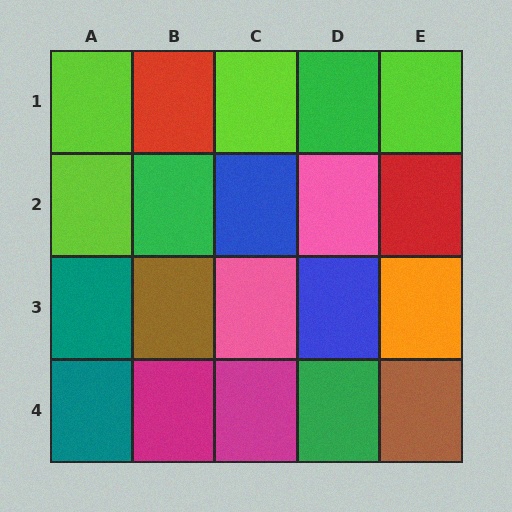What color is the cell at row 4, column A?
Teal.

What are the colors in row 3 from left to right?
Teal, brown, pink, blue, orange.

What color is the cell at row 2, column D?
Pink.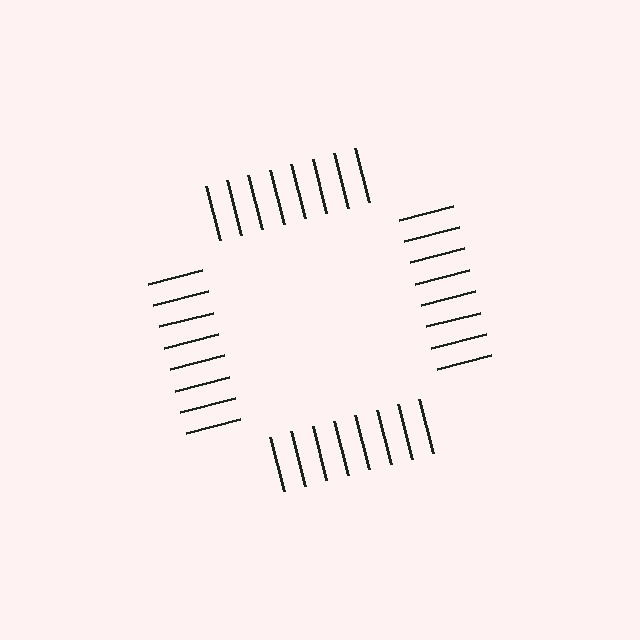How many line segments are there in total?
32 — 8 along each of the 4 edges.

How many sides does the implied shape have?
4 sides — the line-ends trace a square.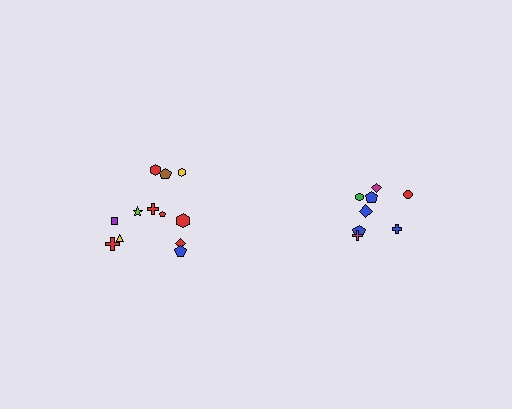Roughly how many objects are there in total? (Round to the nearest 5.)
Roughly 20 objects in total.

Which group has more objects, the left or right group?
The left group.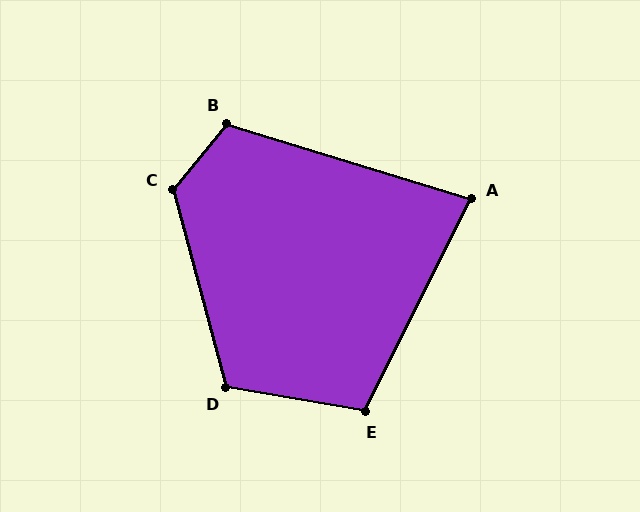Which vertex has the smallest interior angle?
A, at approximately 80 degrees.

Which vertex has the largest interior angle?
C, at approximately 126 degrees.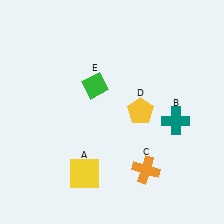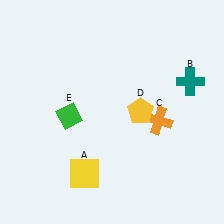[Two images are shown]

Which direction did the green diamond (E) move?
The green diamond (E) moved down.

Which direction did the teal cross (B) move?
The teal cross (B) moved up.